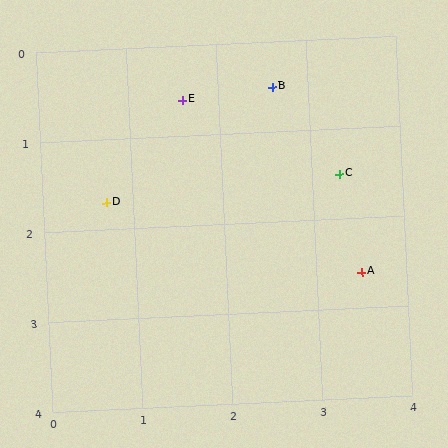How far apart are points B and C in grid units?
Points B and C are about 1.2 grid units apart.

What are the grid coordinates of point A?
Point A is at approximately (3.5, 2.6).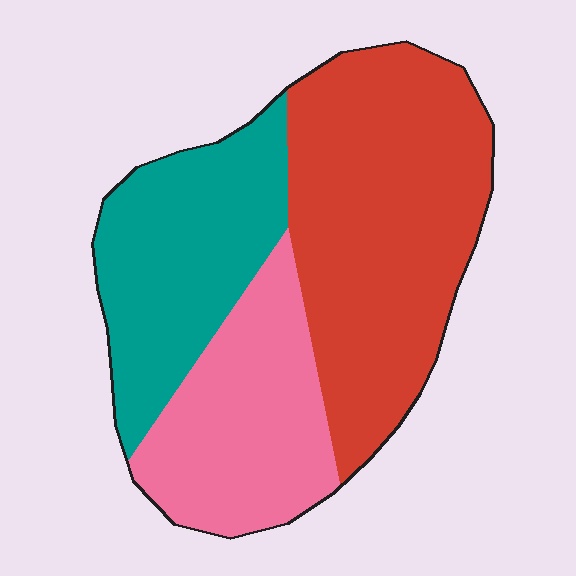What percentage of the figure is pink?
Pink takes up about one quarter (1/4) of the figure.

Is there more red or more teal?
Red.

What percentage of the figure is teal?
Teal takes up about one quarter (1/4) of the figure.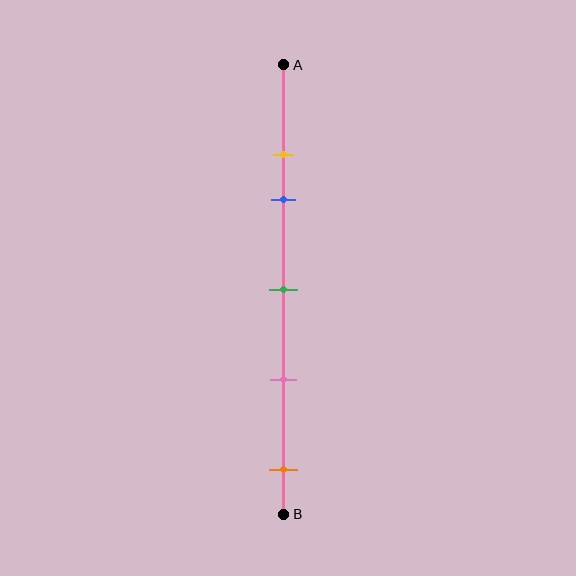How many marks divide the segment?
There are 5 marks dividing the segment.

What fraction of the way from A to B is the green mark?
The green mark is approximately 50% (0.5) of the way from A to B.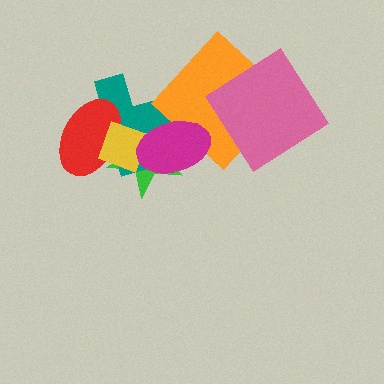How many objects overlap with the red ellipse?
3 objects overlap with the red ellipse.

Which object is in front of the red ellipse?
The yellow diamond is in front of the red ellipse.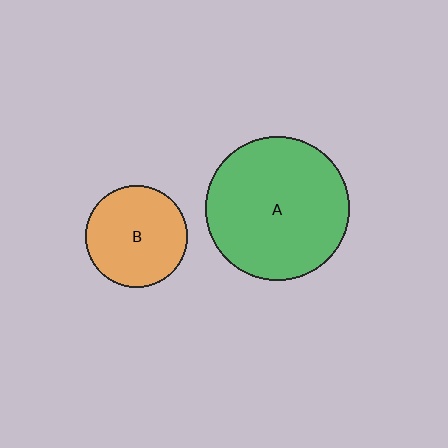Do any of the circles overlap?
No, none of the circles overlap.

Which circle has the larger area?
Circle A (green).